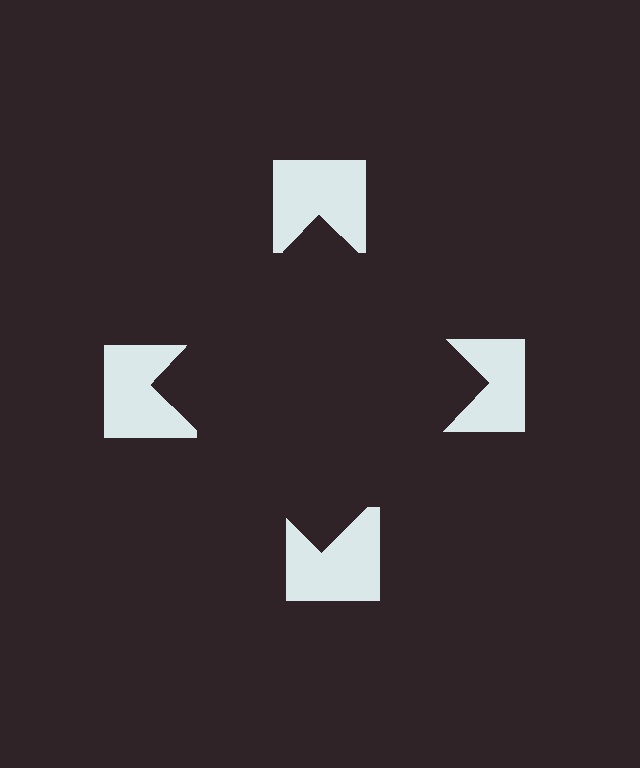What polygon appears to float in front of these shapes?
An illusory square — its edges are inferred from the aligned wedge cuts in the notched squares, not physically drawn.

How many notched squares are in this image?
There are 4 — one at each vertex of the illusory square.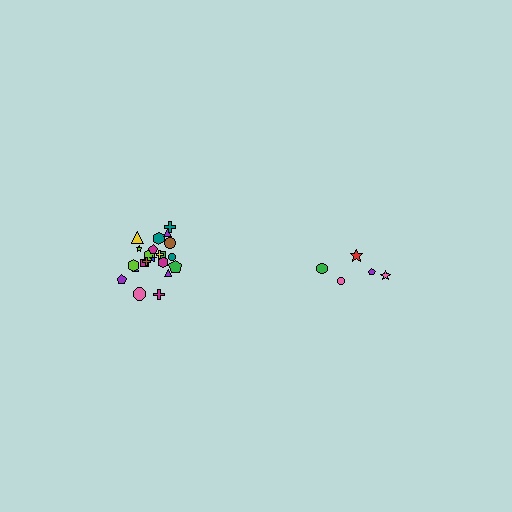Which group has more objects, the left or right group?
The left group.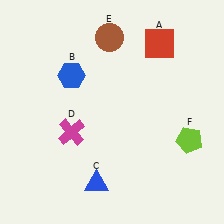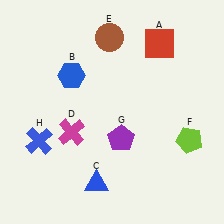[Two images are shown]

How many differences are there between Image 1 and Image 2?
There are 2 differences between the two images.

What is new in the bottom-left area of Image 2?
A blue cross (H) was added in the bottom-left area of Image 2.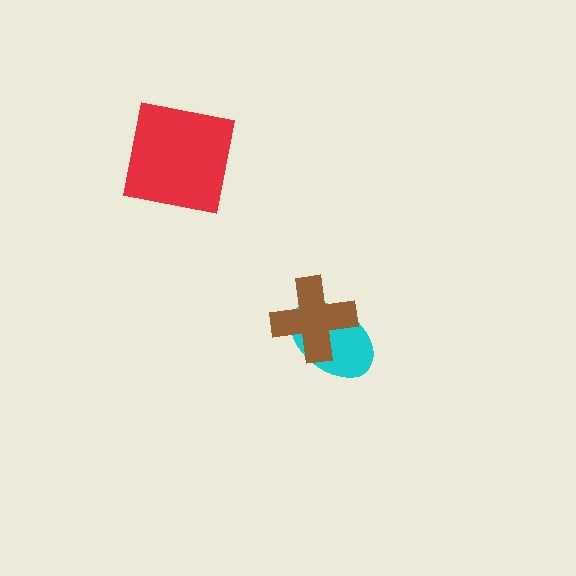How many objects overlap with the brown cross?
1 object overlaps with the brown cross.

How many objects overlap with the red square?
0 objects overlap with the red square.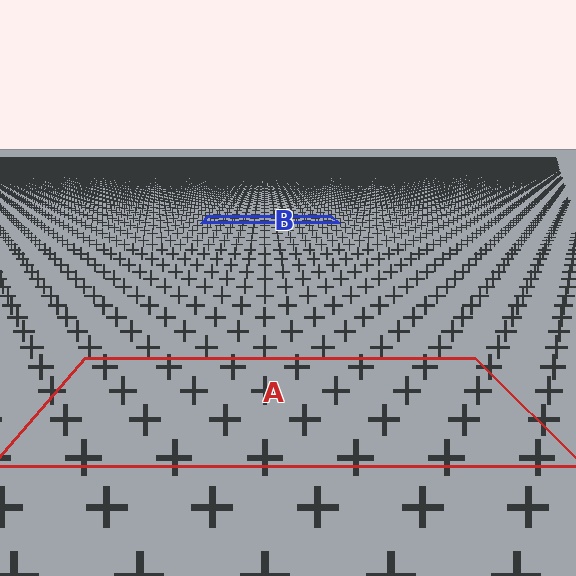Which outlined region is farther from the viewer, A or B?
Region B is farther from the viewer — the texture elements inside it appear smaller and more densely packed.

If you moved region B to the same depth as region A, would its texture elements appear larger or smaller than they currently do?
They would appear larger. At a closer depth, the same texture elements are projected at a bigger on-screen size.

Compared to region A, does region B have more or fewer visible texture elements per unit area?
Region B has more texture elements per unit area — they are packed more densely because it is farther away.